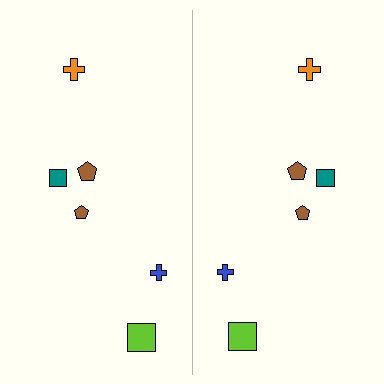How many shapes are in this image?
There are 12 shapes in this image.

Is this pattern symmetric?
Yes, this pattern has bilateral (reflection) symmetry.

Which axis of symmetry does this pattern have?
The pattern has a vertical axis of symmetry running through the center of the image.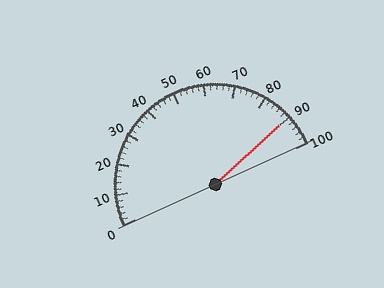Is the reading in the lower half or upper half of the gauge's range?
The reading is in the upper half of the range (0 to 100).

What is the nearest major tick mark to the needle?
The nearest major tick mark is 90.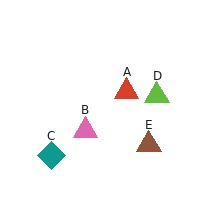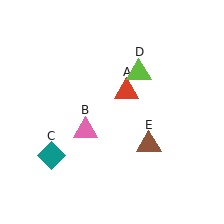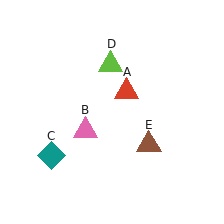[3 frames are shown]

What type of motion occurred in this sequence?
The lime triangle (object D) rotated counterclockwise around the center of the scene.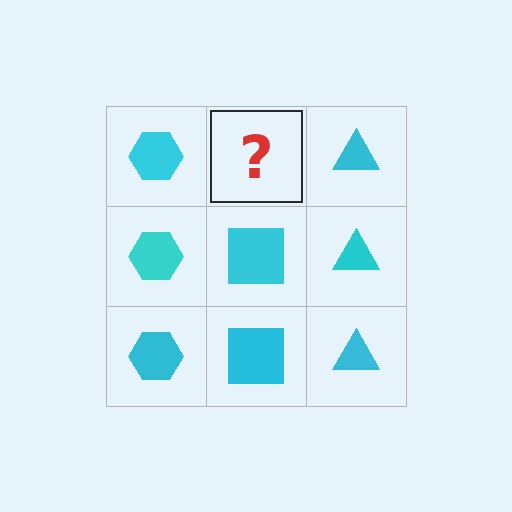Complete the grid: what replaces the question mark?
The question mark should be replaced with a cyan square.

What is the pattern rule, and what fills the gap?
The rule is that each column has a consistent shape. The gap should be filled with a cyan square.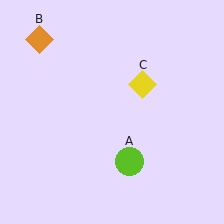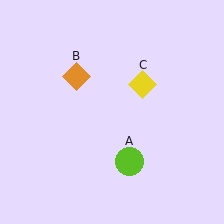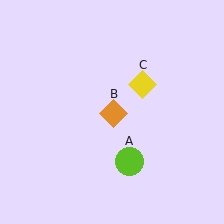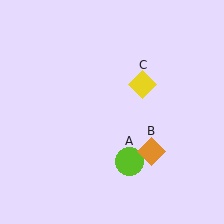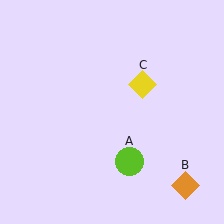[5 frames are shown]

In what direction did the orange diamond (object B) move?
The orange diamond (object B) moved down and to the right.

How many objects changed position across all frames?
1 object changed position: orange diamond (object B).